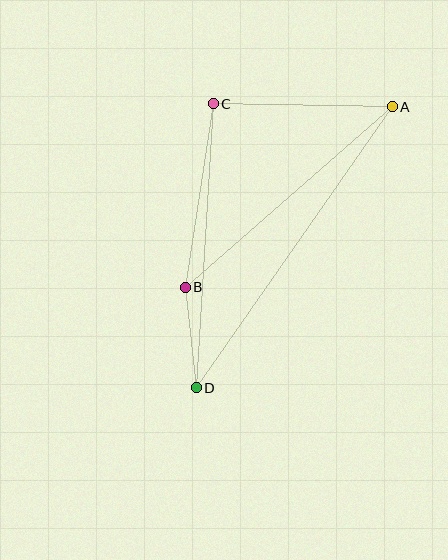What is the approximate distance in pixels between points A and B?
The distance between A and B is approximately 275 pixels.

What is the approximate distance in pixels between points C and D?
The distance between C and D is approximately 284 pixels.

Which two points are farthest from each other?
Points A and D are farthest from each other.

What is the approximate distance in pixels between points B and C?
The distance between B and C is approximately 186 pixels.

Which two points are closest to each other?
Points B and D are closest to each other.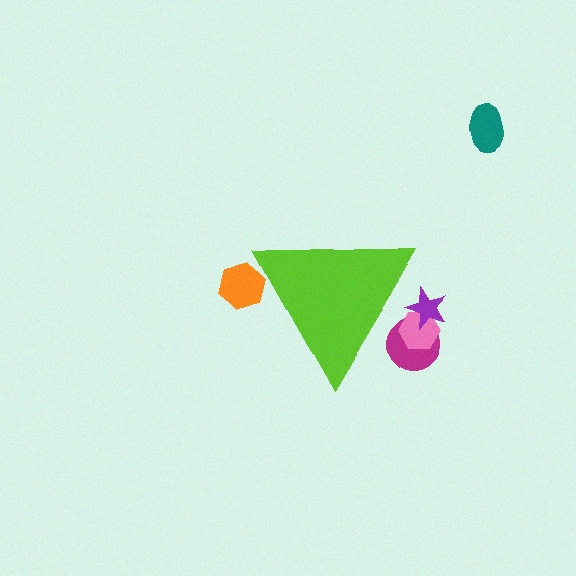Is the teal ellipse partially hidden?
No, the teal ellipse is fully visible.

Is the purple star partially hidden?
Yes, the purple star is partially hidden behind the lime triangle.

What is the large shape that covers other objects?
A lime triangle.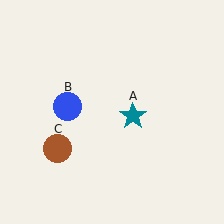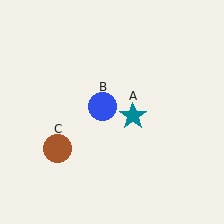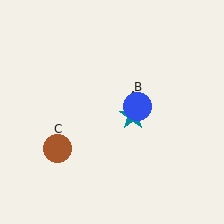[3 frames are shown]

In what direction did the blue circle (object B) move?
The blue circle (object B) moved right.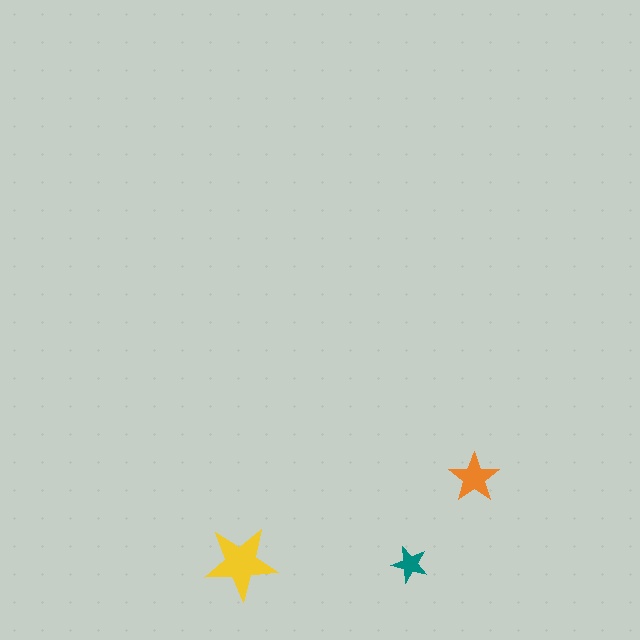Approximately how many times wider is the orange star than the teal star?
About 1.5 times wider.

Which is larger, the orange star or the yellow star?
The yellow one.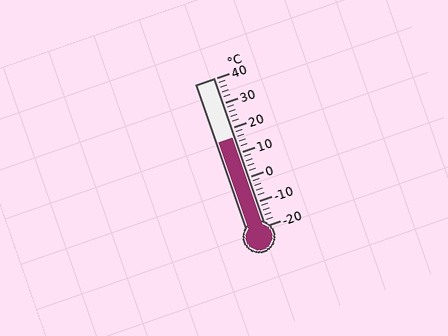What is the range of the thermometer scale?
The thermometer scale ranges from -20°C to 40°C.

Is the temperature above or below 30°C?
The temperature is below 30°C.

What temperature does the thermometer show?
The thermometer shows approximately 16°C.